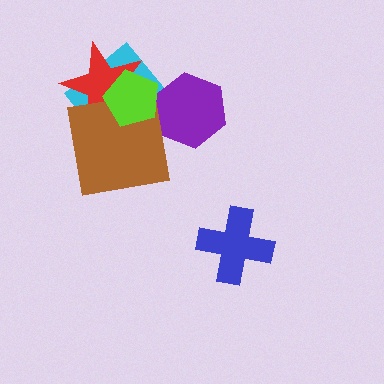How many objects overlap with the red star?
3 objects overlap with the red star.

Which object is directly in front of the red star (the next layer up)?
The brown square is directly in front of the red star.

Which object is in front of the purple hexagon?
The lime pentagon is in front of the purple hexagon.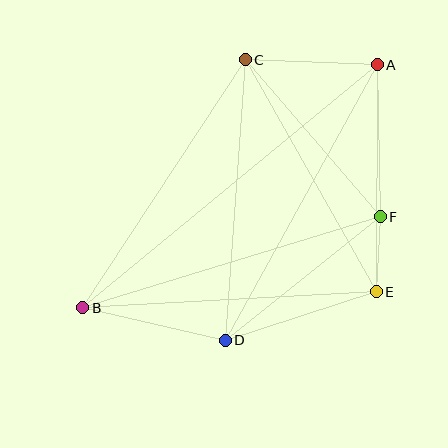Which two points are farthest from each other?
Points A and B are farthest from each other.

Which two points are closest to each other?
Points E and F are closest to each other.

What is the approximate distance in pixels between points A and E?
The distance between A and E is approximately 227 pixels.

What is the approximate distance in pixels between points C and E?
The distance between C and E is approximately 266 pixels.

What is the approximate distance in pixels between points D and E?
The distance between D and E is approximately 158 pixels.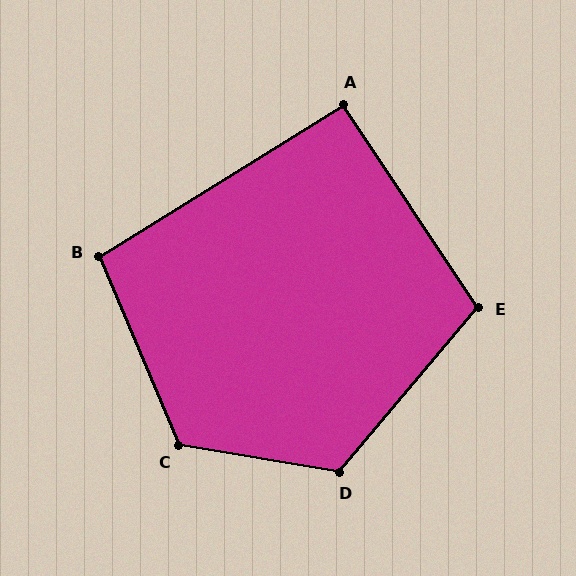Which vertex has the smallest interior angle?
A, at approximately 92 degrees.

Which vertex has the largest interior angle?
C, at approximately 123 degrees.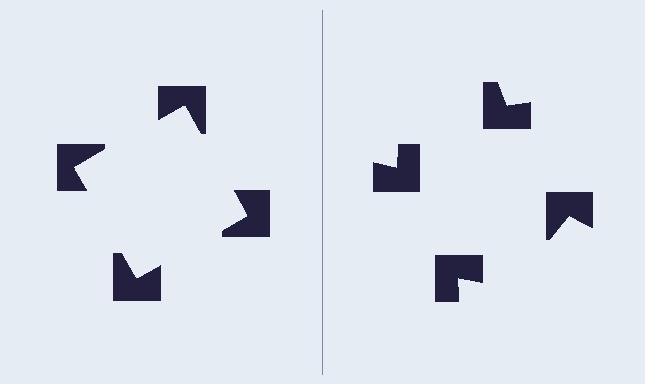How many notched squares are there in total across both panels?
8 — 4 on each side.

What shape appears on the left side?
An illusory square.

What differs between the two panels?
The notched squares are positioned identically on both sides; only the wedge orientations differ. On the left they align to a square; on the right they are misaligned.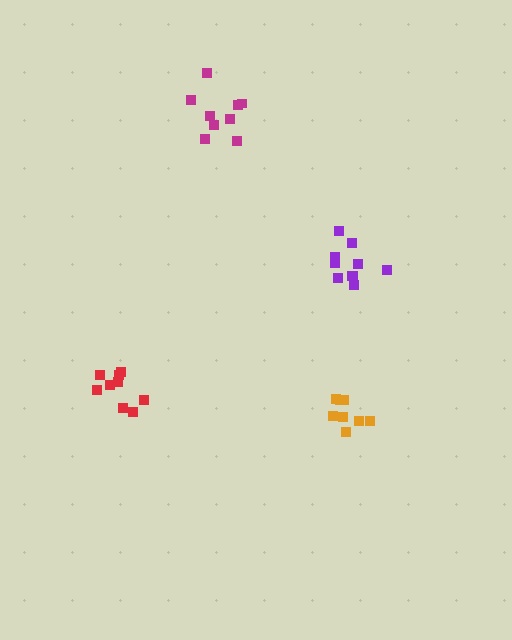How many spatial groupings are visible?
There are 4 spatial groupings.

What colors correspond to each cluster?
The clusters are colored: orange, magenta, purple, red.